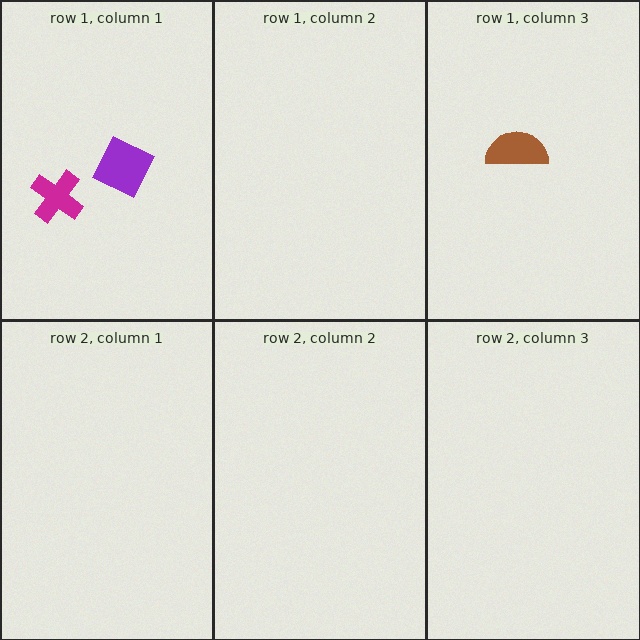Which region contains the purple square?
The row 1, column 1 region.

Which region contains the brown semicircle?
The row 1, column 3 region.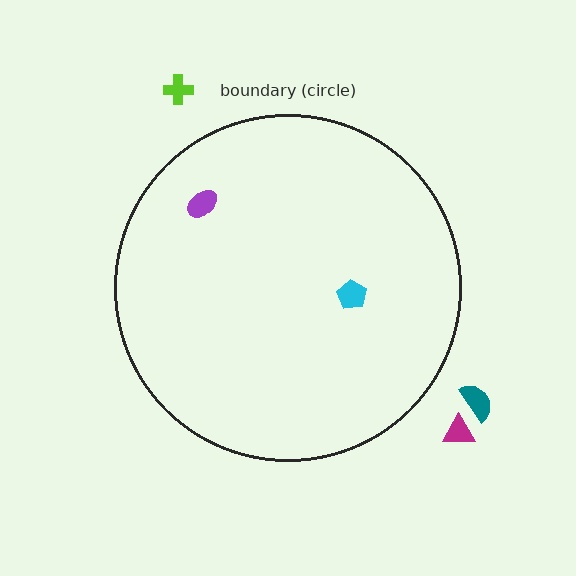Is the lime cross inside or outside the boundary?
Outside.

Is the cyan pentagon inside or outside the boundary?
Inside.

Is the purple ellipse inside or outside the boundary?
Inside.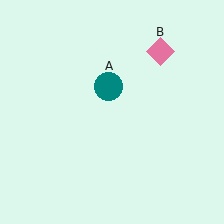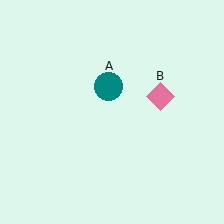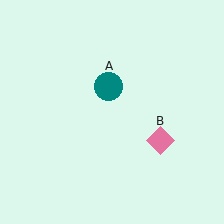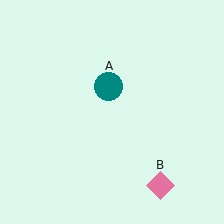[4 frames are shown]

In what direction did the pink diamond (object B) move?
The pink diamond (object B) moved down.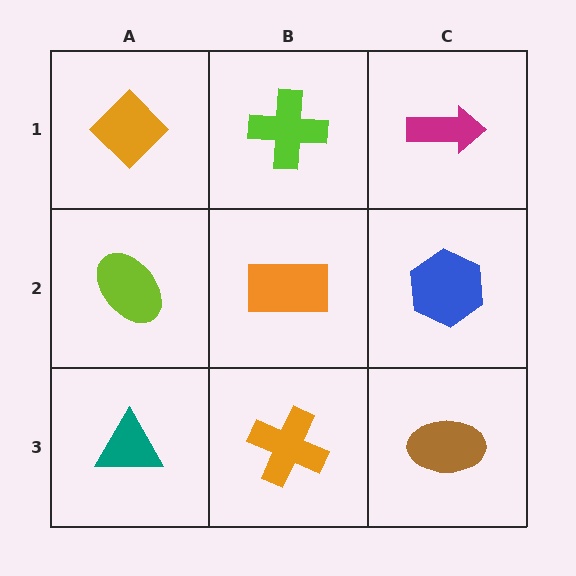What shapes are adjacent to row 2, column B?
A lime cross (row 1, column B), an orange cross (row 3, column B), a lime ellipse (row 2, column A), a blue hexagon (row 2, column C).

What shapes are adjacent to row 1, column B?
An orange rectangle (row 2, column B), an orange diamond (row 1, column A), a magenta arrow (row 1, column C).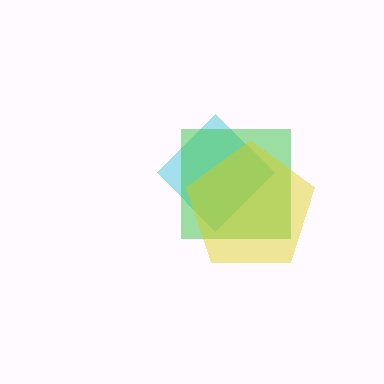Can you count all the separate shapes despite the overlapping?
Yes, there are 3 separate shapes.